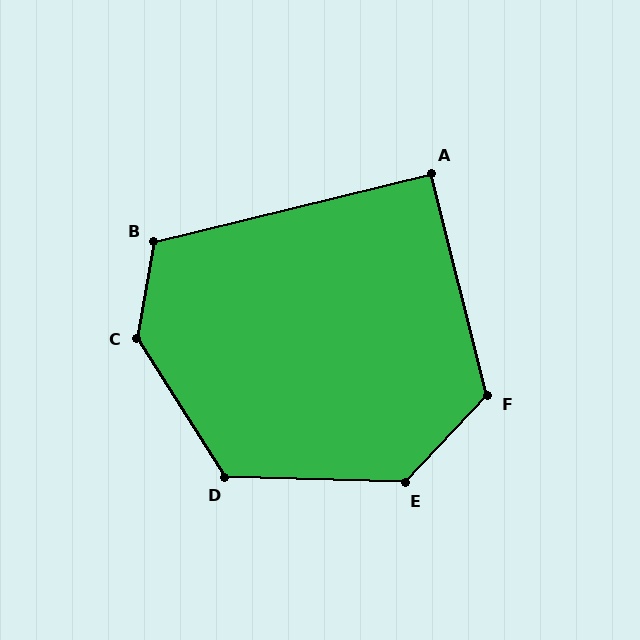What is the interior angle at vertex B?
Approximately 114 degrees (obtuse).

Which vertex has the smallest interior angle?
A, at approximately 90 degrees.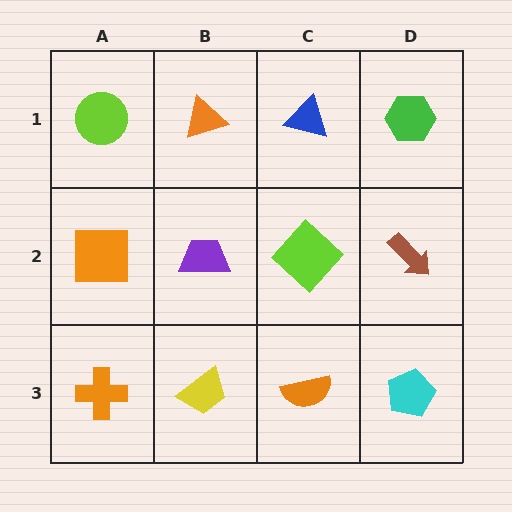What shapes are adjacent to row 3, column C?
A lime diamond (row 2, column C), a yellow trapezoid (row 3, column B), a cyan pentagon (row 3, column D).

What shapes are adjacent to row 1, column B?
A purple trapezoid (row 2, column B), a lime circle (row 1, column A), a blue triangle (row 1, column C).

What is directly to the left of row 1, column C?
An orange triangle.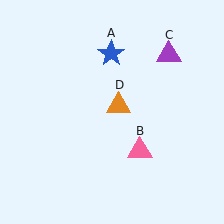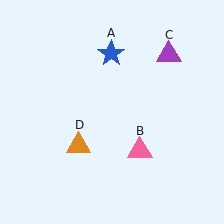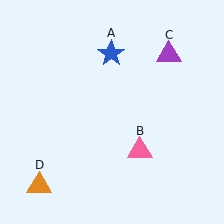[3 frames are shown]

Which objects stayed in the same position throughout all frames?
Blue star (object A) and pink triangle (object B) and purple triangle (object C) remained stationary.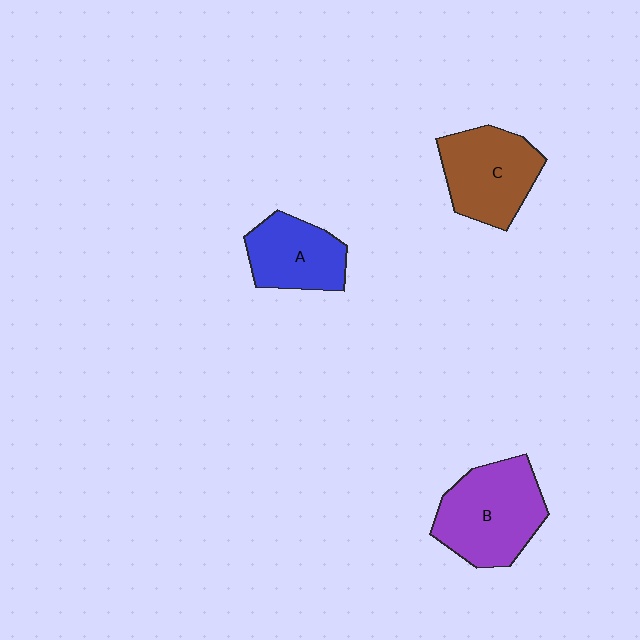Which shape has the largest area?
Shape B (purple).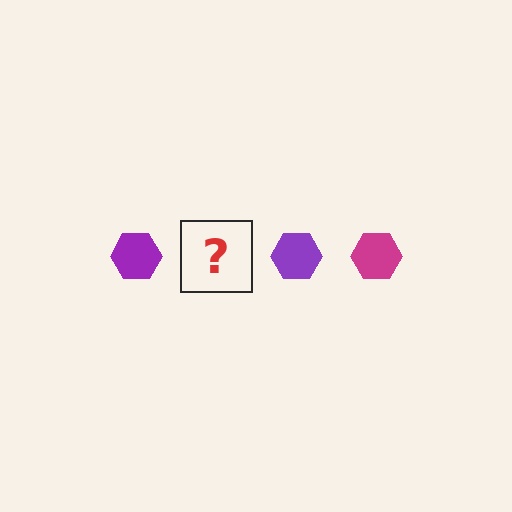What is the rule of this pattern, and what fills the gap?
The rule is that the pattern cycles through purple, magenta hexagons. The gap should be filled with a magenta hexagon.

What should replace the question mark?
The question mark should be replaced with a magenta hexagon.